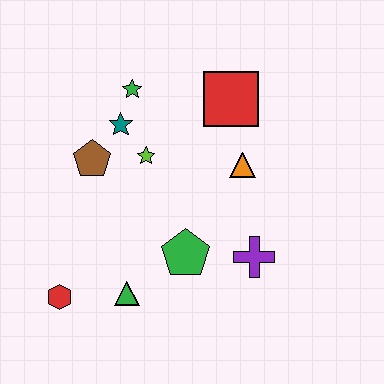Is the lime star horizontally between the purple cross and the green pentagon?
No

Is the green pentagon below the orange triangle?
Yes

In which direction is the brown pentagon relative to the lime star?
The brown pentagon is to the left of the lime star.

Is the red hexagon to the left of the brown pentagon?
Yes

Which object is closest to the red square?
The orange triangle is closest to the red square.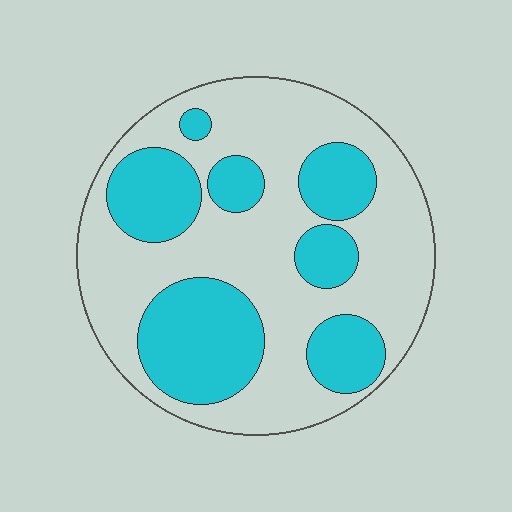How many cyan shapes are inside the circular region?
7.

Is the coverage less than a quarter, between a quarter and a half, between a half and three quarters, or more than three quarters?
Between a quarter and a half.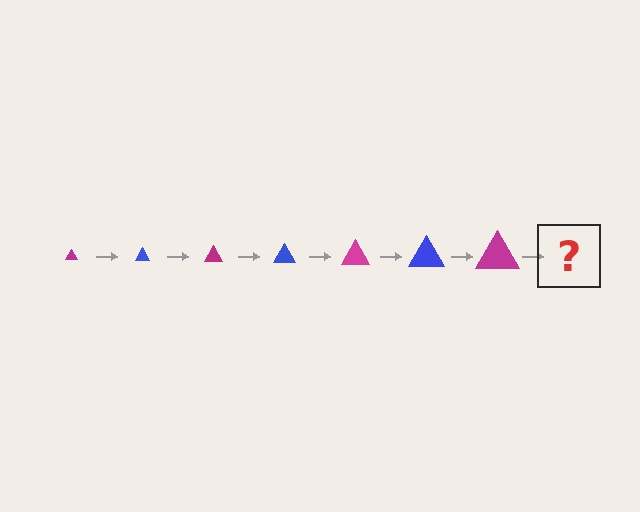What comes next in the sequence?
The next element should be a blue triangle, larger than the previous one.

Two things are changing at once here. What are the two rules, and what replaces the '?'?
The two rules are that the triangle grows larger each step and the color cycles through magenta and blue. The '?' should be a blue triangle, larger than the previous one.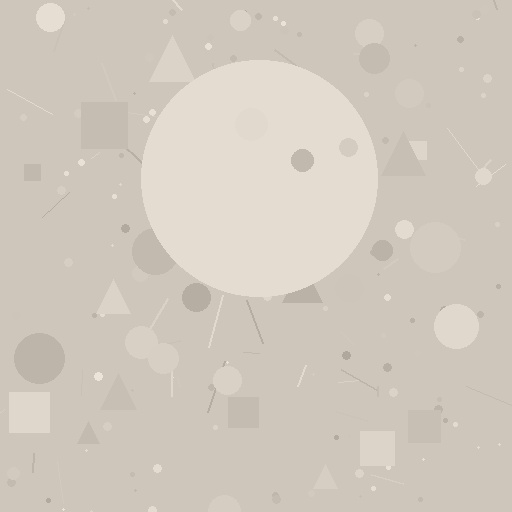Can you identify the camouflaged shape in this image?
The camouflaged shape is a circle.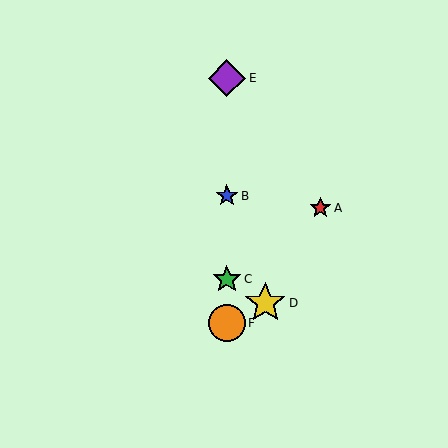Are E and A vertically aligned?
No, E is at x≈227 and A is at x≈320.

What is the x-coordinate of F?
Object F is at x≈227.